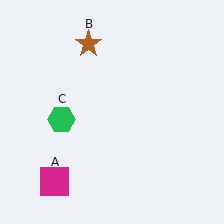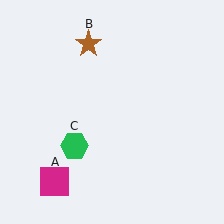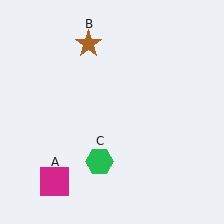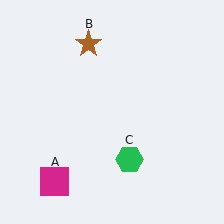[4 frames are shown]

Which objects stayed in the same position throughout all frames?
Magenta square (object A) and brown star (object B) remained stationary.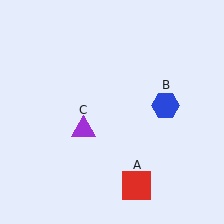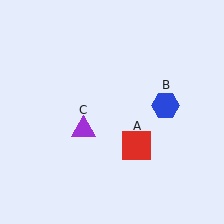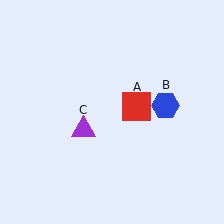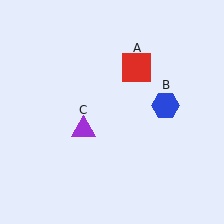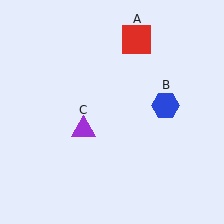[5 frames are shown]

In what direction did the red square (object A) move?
The red square (object A) moved up.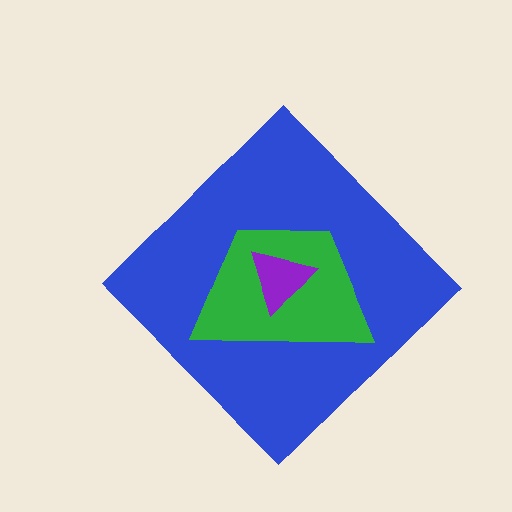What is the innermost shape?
The purple triangle.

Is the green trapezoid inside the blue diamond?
Yes.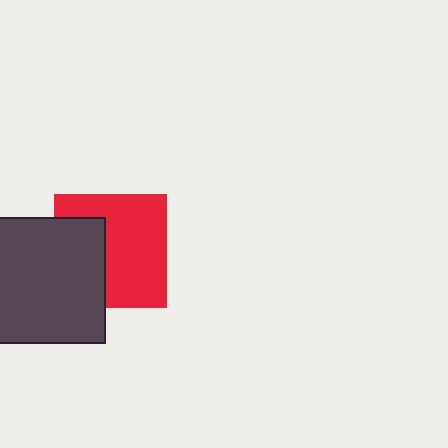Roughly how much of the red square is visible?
About half of it is visible (roughly 64%).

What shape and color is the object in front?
The object in front is a dark gray square.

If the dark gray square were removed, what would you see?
You would see the complete red square.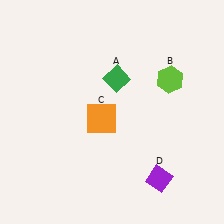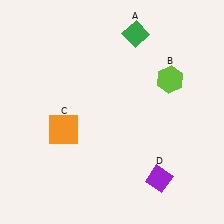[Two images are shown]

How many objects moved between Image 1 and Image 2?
2 objects moved between the two images.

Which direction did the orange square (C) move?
The orange square (C) moved left.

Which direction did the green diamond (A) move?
The green diamond (A) moved up.